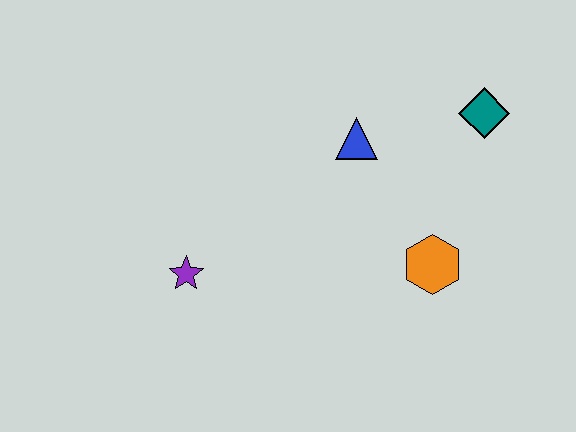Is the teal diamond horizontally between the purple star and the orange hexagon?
No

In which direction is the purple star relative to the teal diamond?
The purple star is to the left of the teal diamond.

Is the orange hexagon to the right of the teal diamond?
No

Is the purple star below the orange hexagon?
Yes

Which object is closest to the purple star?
The blue triangle is closest to the purple star.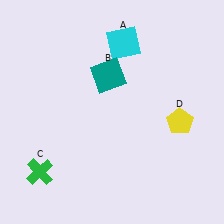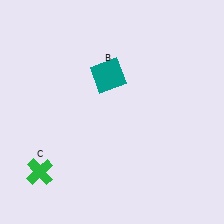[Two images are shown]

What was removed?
The yellow pentagon (D), the cyan square (A) were removed in Image 2.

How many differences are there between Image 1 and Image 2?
There are 2 differences between the two images.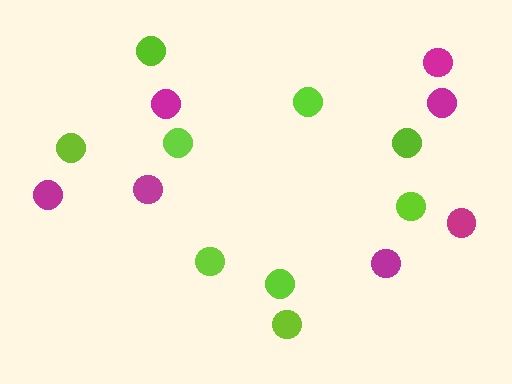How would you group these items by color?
There are 2 groups: one group of magenta circles (7) and one group of lime circles (9).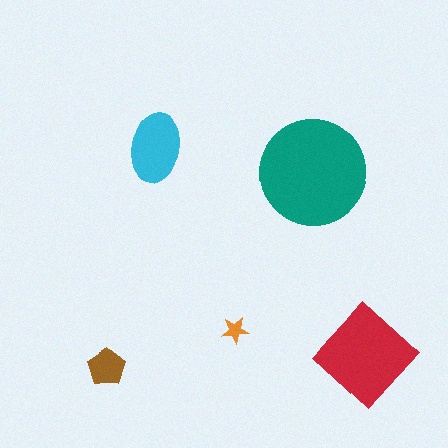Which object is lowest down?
The brown pentagon is bottommost.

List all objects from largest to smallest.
The teal circle, the red diamond, the cyan ellipse, the brown pentagon, the orange star.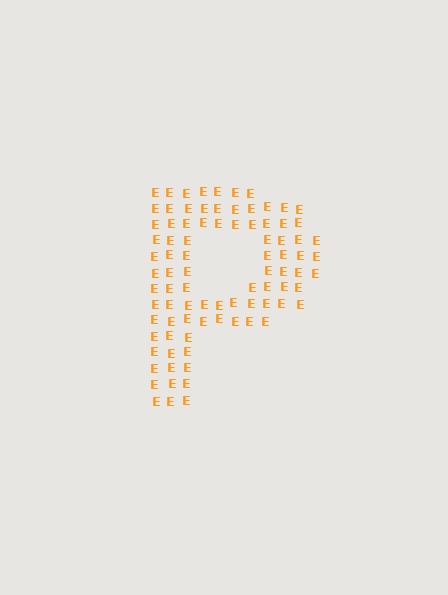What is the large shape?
The large shape is the letter P.